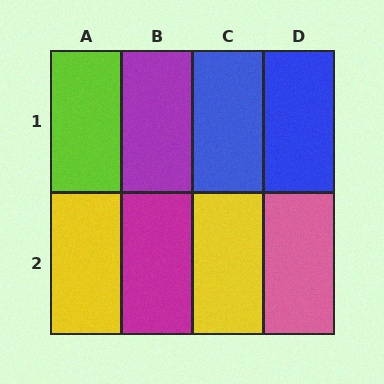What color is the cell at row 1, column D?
Blue.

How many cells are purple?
1 cell is purple.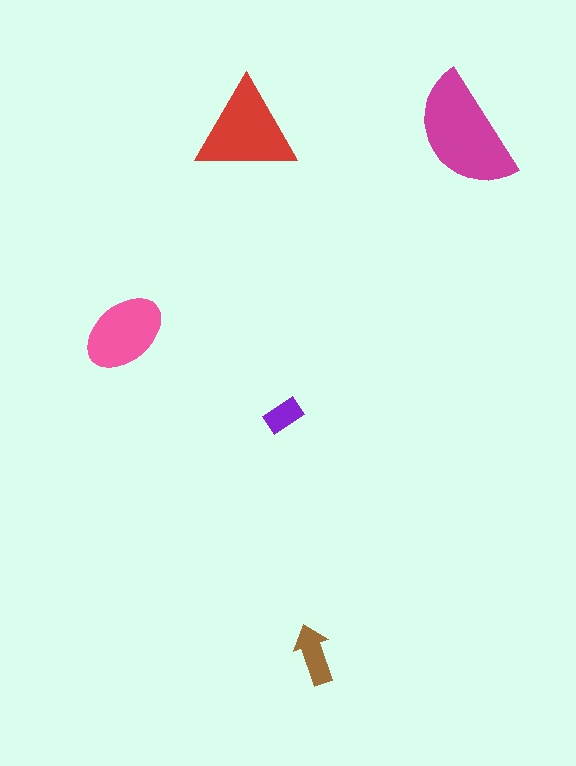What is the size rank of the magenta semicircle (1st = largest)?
1st.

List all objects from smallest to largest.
The purple rectangle, the brown arrow, the pink ellipse, the red triangle, the magenta semicircle.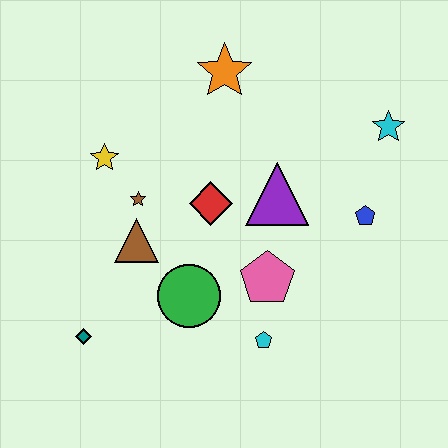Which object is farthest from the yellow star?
The cyan star is farthest from the yellow star.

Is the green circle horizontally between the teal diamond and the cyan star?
Yes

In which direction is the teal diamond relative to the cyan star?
The teal diamond is to the left of the cyan star.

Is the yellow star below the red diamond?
No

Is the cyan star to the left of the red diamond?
No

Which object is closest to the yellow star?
The brown star is closest to the yellow star.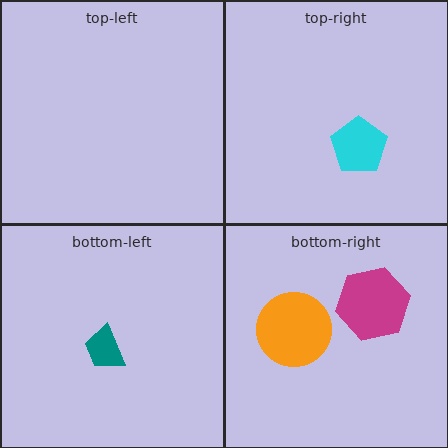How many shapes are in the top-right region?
1.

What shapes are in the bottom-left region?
The teal trapezoid.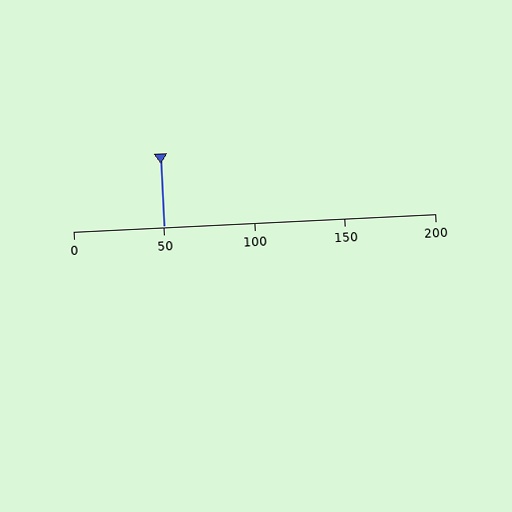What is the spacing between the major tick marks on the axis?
The major ticks are spaced 50 apart.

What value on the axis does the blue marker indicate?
The marker indicates approximately 50.